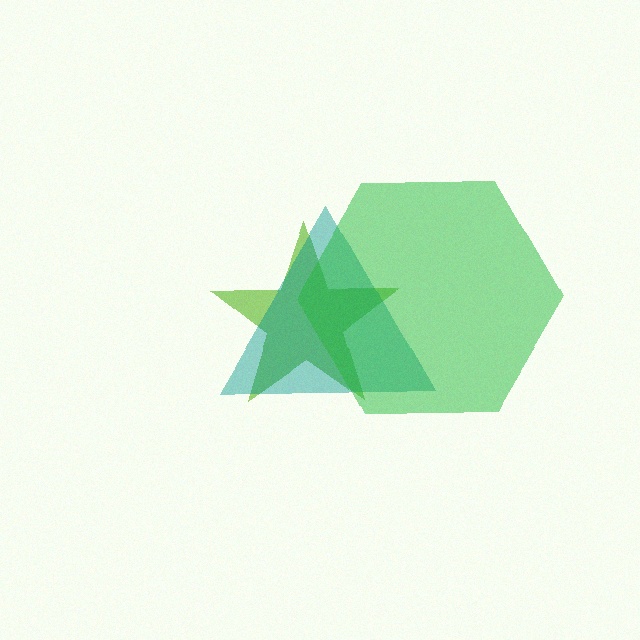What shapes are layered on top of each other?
The layered shapes are: a lime star, a teal triangle, a green hexagon.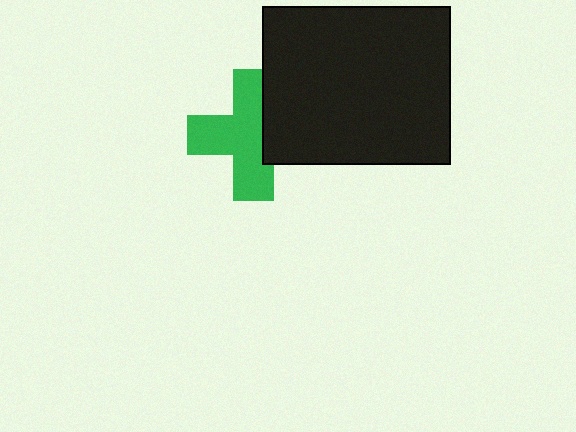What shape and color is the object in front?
The object in front is a black rectangle.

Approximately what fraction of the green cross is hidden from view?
Roughly 33% of the green cross is hidden behind the black rectangle.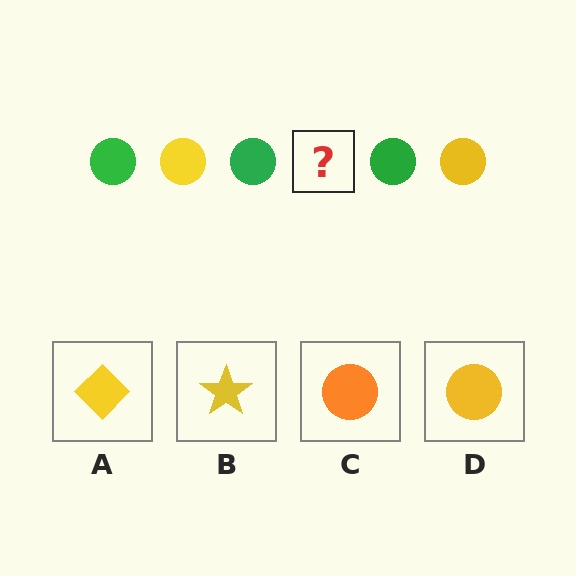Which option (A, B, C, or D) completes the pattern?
D.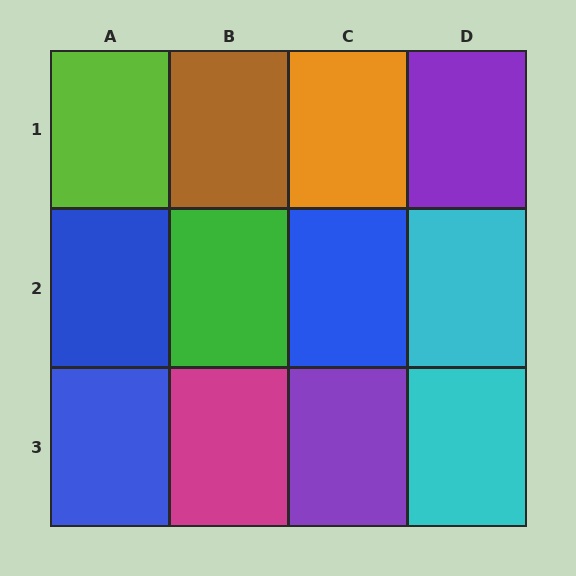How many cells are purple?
2 cells are purple.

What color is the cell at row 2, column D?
Cyan.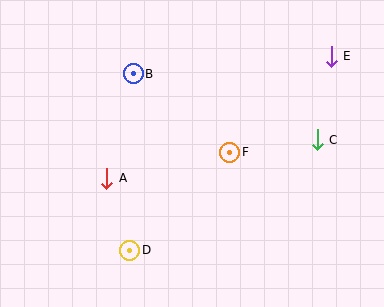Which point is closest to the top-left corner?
Point B is closest to the top-left corner.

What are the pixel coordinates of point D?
Point D is at (130, 250).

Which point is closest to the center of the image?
Point F at (230, 152) is closest to the center.